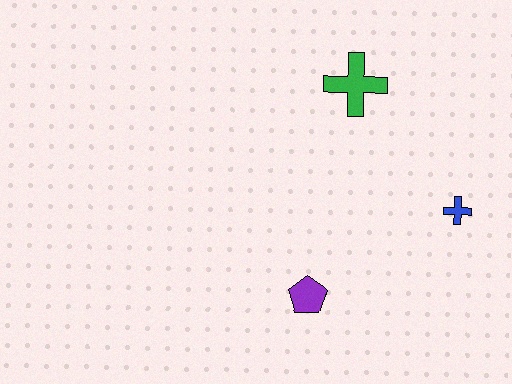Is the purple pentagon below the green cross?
Yes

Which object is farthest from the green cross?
The purple pentagon is farthest from the green cross.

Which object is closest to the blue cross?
The green cross is closest to the blue cross.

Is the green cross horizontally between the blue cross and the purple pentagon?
Yes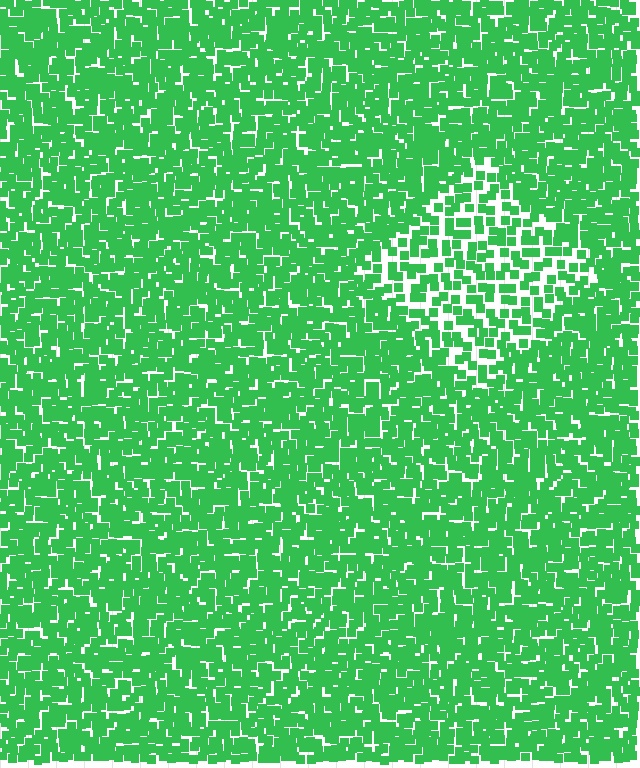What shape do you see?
I see a diamond.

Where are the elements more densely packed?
The elements are more densely packed outside the diamond boundary.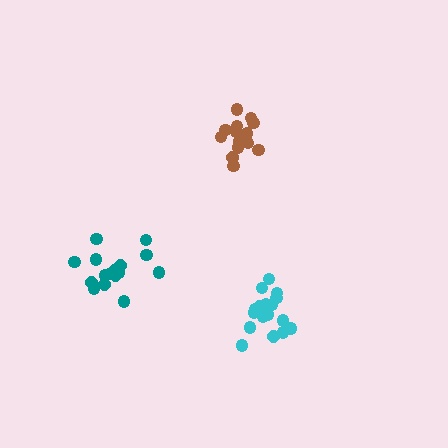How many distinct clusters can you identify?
There are 3 distinct clusters.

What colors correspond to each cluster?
The clusters are colored: teal, cyan, brown.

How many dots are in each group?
Group 1: 17 dots, Group 2: 18 dots, Group 3: 15 dots (50 total).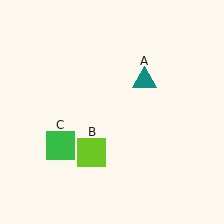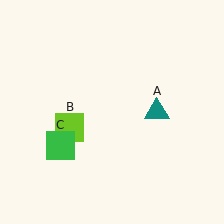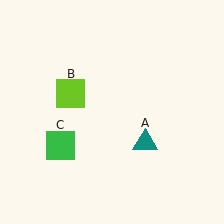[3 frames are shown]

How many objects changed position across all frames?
2 objects changed position: teal triangle (object A), lime square (object B).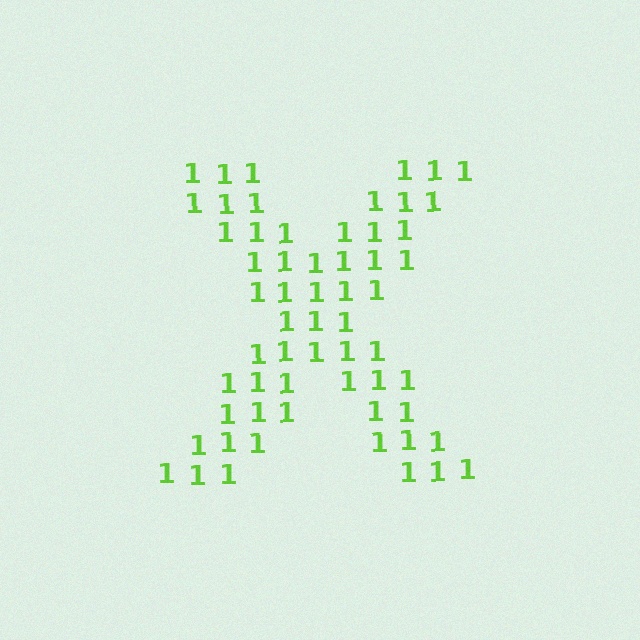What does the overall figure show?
The overall figure shows the letter X.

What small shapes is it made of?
It is made of small digit 1's.